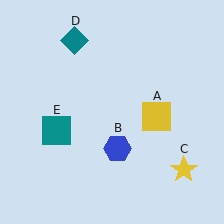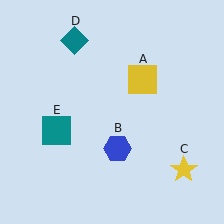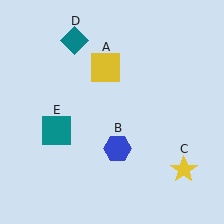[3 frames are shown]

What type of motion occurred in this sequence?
The yellow square (object A) rotated counterclockwise around the center of the scene.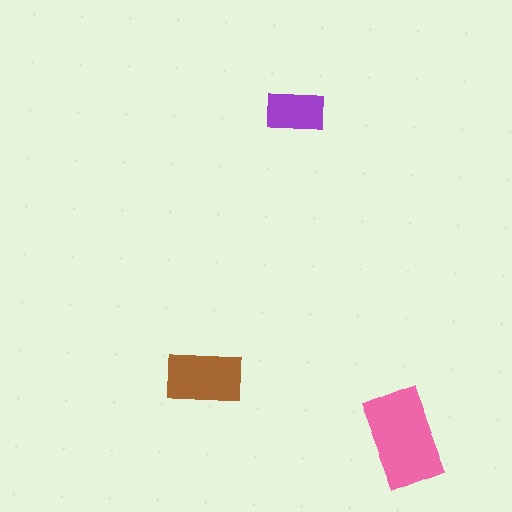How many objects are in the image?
There are 3 objects in the image.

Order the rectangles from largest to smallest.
the pink one, the brown one, the purple one.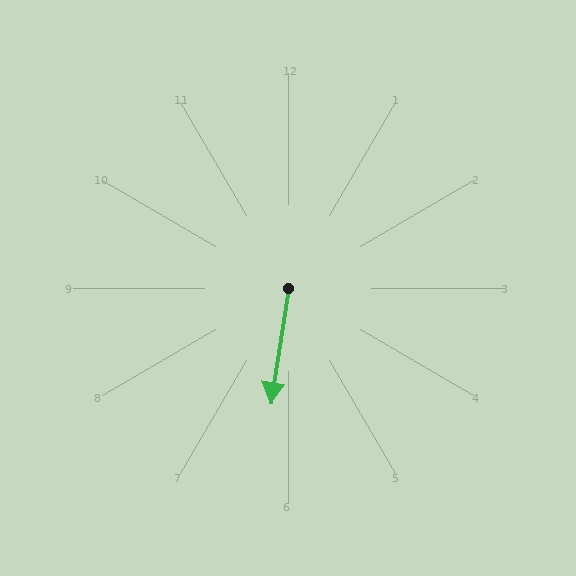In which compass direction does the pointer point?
South.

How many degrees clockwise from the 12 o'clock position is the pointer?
Approximately 189 degrees.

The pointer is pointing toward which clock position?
Roughly 6 o'clock.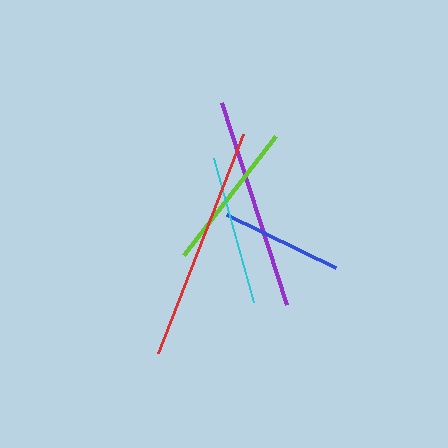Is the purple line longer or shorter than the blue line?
The purple line is longer than the blue line.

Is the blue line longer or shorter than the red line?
The red line is longer than the blue line.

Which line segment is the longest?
The red line is the longest at approximately 235 pixels.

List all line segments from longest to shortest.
From longest to shortest: red, purple, lime, cyan, blue.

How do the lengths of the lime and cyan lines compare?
The lime and cyan lines are approximately the same length.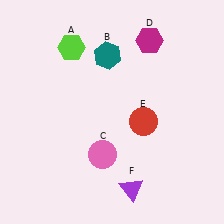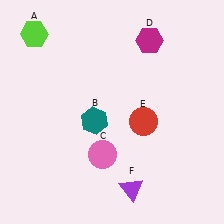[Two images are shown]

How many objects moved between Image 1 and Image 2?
2 objects moved between the two images.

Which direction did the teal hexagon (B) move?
The teal hexagon (B) moved down.